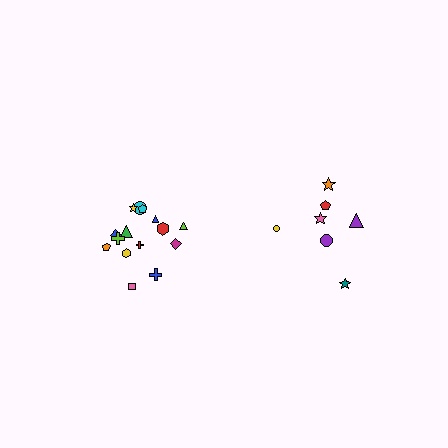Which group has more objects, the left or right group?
The left group.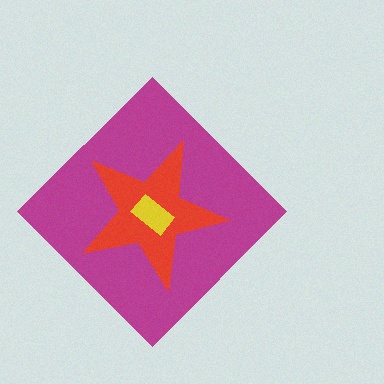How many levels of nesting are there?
3.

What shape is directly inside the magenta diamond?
The red star.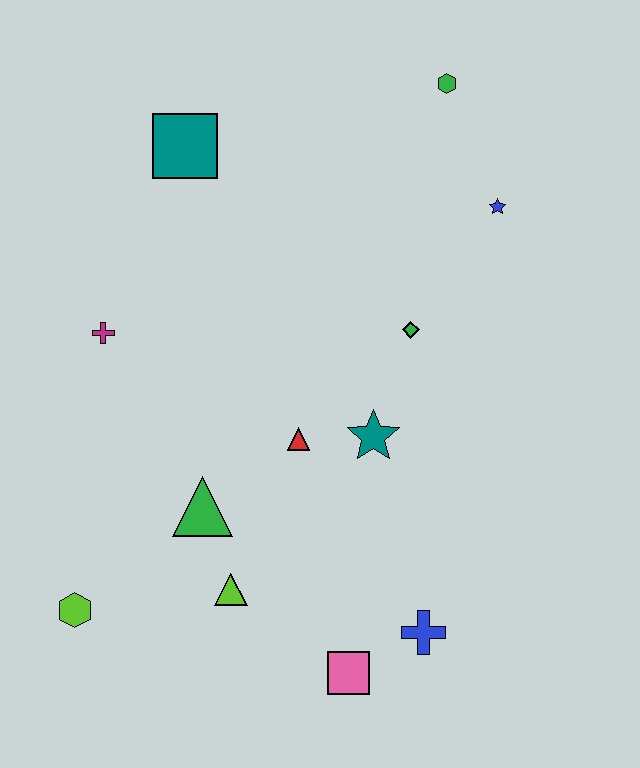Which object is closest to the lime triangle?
The green triangle is closest to the lime triangle.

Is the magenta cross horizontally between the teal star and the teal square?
No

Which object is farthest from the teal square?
The pink square is farthest from the teal square.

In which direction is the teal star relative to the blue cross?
The teal star is above the blue cross.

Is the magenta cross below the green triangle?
No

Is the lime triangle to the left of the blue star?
Yes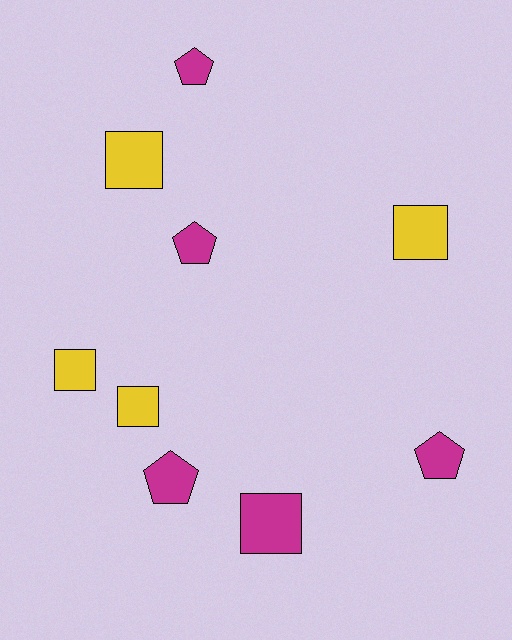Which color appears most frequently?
Magenta, with 5 objects.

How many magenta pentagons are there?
There are 4 magenta pentagons.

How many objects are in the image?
There are 9 objects.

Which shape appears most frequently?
Square, with 5 objects.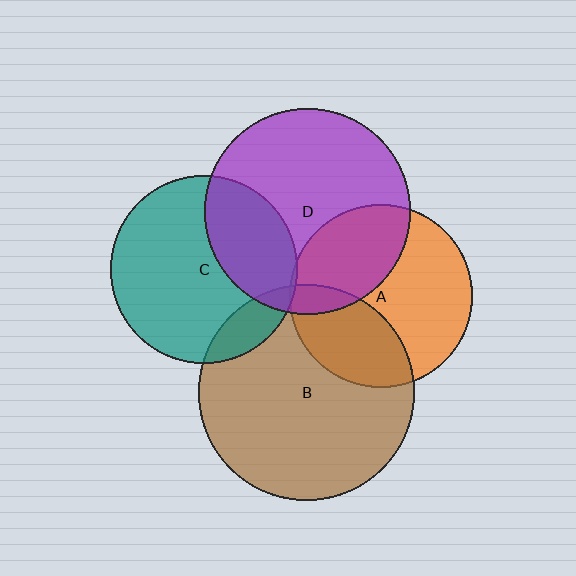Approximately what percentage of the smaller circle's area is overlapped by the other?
Approximately 5%.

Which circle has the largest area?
Circle B (brown).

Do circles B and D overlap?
Yes.